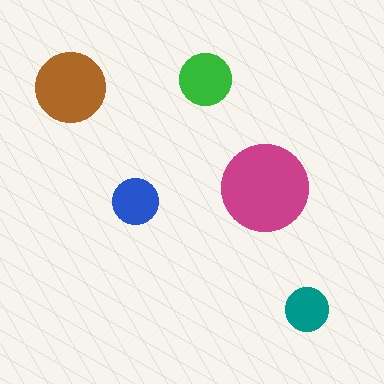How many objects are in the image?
There are 5 objects in the image.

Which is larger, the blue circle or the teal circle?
The blue one.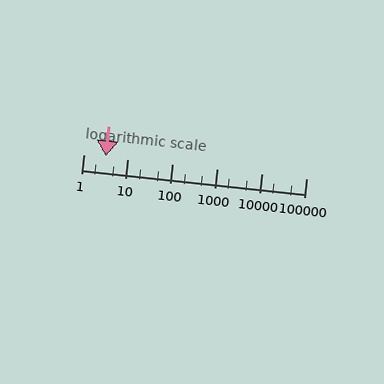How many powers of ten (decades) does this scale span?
The scale spans 5 decades, from 1 to 100000.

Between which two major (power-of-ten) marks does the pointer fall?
The pointer is between 1 and 10.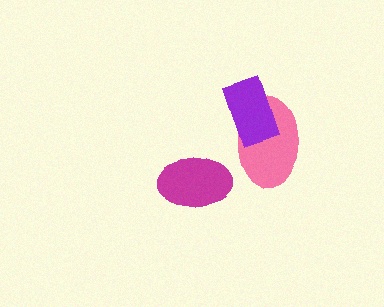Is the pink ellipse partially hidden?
Yes, it is partially covered by another shape.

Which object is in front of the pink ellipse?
The purple rectangle is in front of the pink ellipse.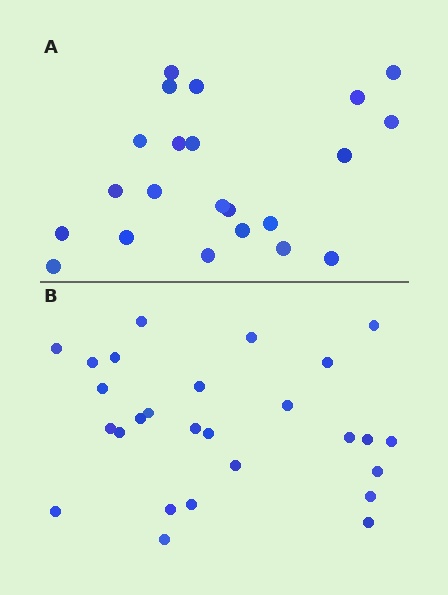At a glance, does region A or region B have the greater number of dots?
Region B (the bottom region) has more dots.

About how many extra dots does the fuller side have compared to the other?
Region B has about 5 more dots than region A.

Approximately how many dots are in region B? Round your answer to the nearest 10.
About 30 dots. (The exact count is 27, which rounds to 30.)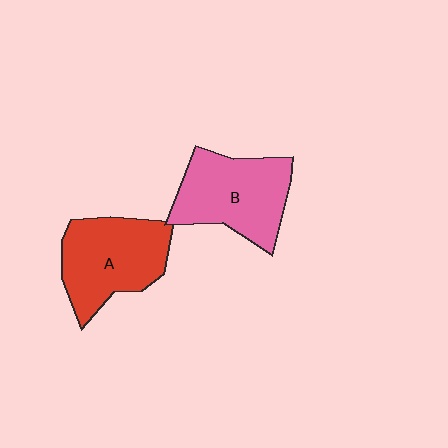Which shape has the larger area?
Shape B (pink).